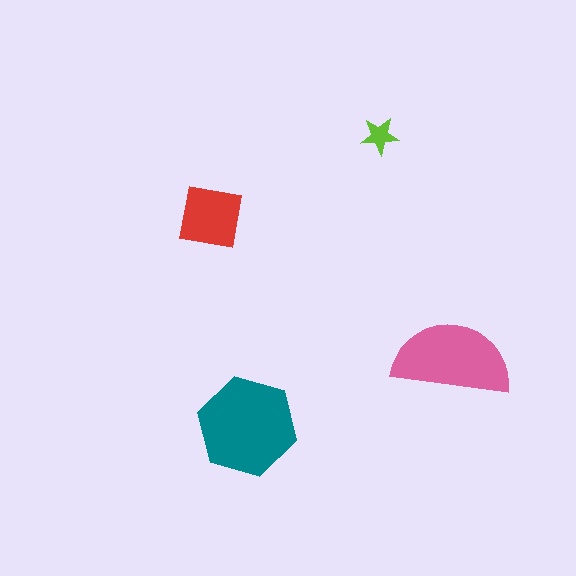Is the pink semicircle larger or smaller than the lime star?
Larger.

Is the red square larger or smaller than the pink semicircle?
Smaller.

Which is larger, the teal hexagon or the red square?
The teal hexagon.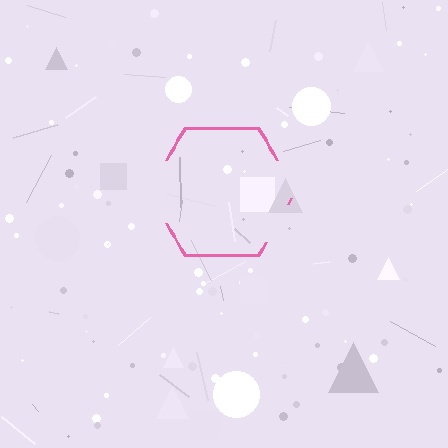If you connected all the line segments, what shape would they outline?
They would outline a hexagon.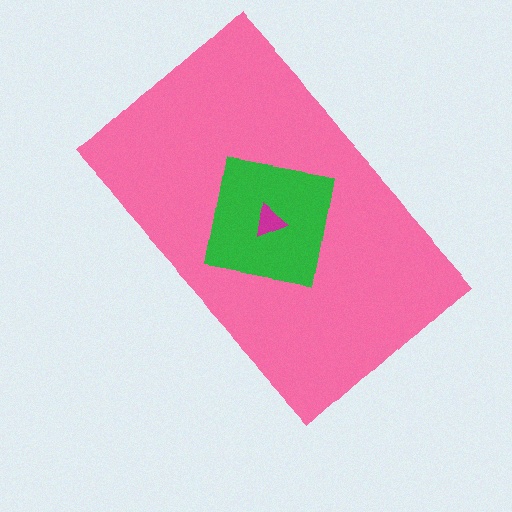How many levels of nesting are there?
3.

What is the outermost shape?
The pink rectangle.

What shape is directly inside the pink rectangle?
The green square.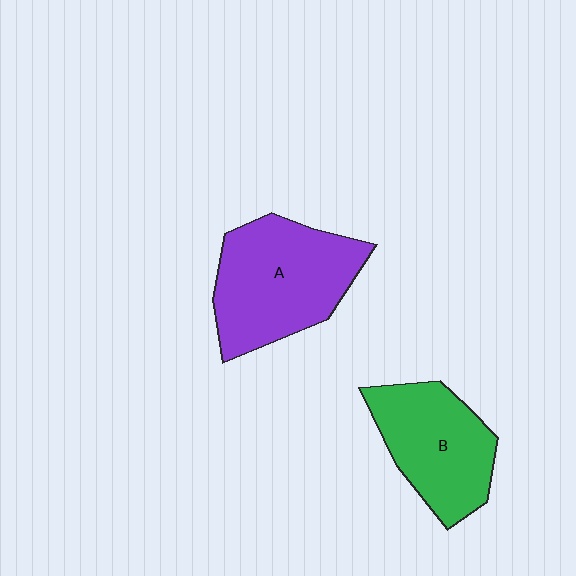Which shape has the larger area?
Shape A (purple).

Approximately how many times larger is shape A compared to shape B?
Approximately 1.2 times.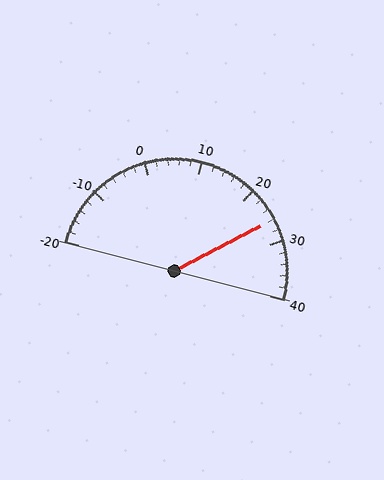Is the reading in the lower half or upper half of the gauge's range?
The reading is in the upper half of the range (-20 to 40).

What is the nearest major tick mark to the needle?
The nearest major tick mark is 30.